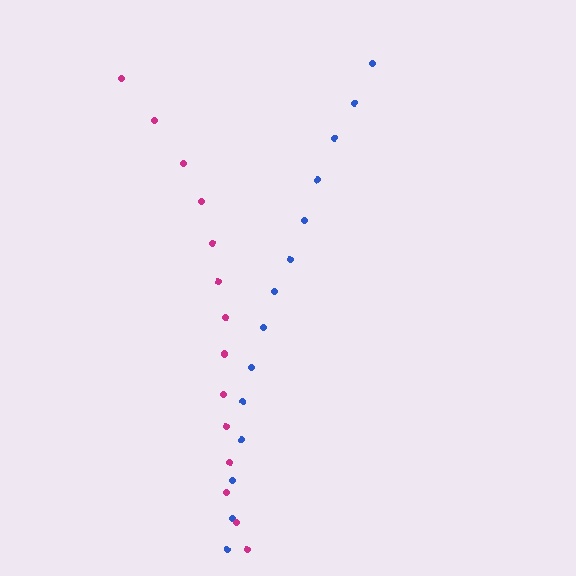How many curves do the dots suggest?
There are 2 distinct paths.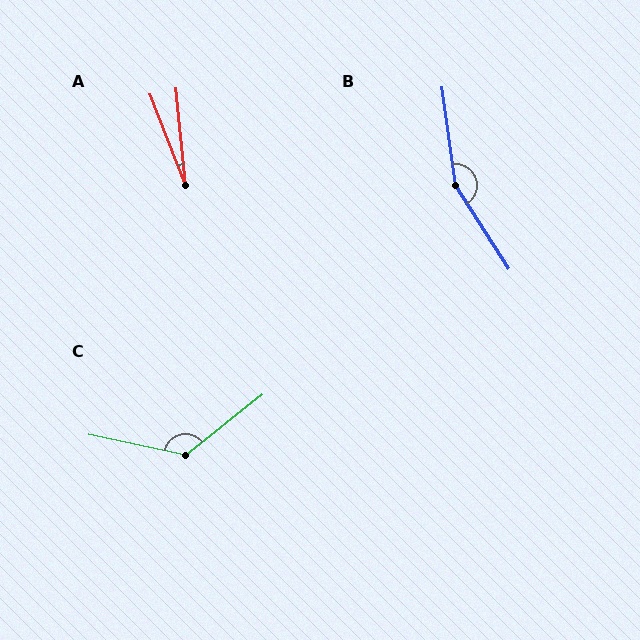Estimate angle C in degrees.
Approximately 129 degrees.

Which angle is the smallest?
A, at approximately 16 degrees.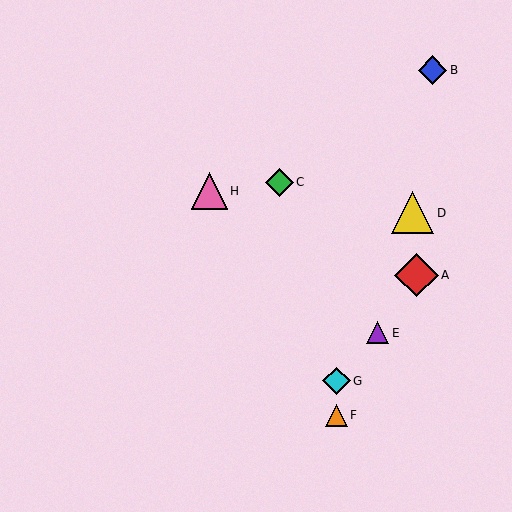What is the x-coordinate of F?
Object F is at x≈336.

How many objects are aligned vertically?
2 objects (F, G) are aligned vertically.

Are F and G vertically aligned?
Yes, both are at x≈336.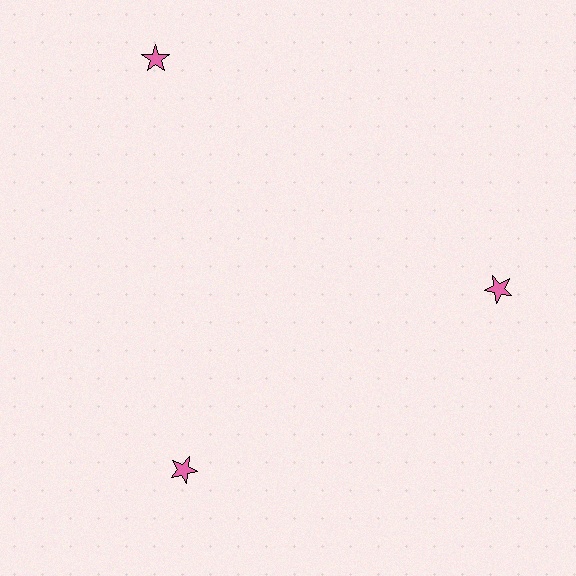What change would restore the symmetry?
The symmetry would be restored by moving it inward, back onto the ring so that all 3 stars sit at equal angles and equal distance from the center.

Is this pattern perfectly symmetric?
No. The 3 pink stars are arranged in a ring, but one element near the 11 o'clock position is pushed outward from the center, breaking the 3-fold rotational symmetry.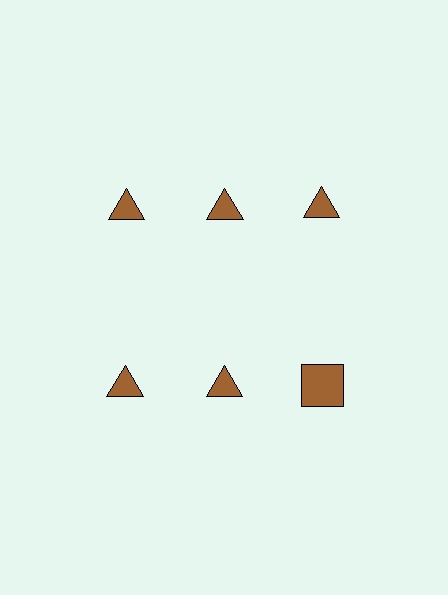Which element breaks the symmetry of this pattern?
The brown square in the second row, center column breaks the symmetry. All other shapes are brown triangles.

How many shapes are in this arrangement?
There are 6 shapes arranged in a grid pattern.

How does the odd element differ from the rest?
It has a different shape: square instead of triangle.